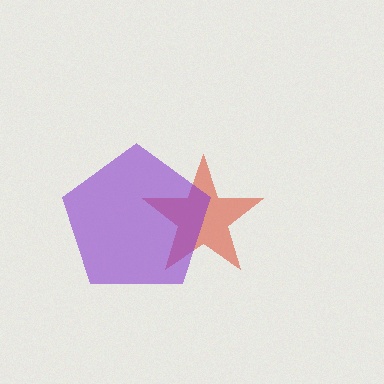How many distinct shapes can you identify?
There are 2 distinct shapes: a red star, a purple pentagon.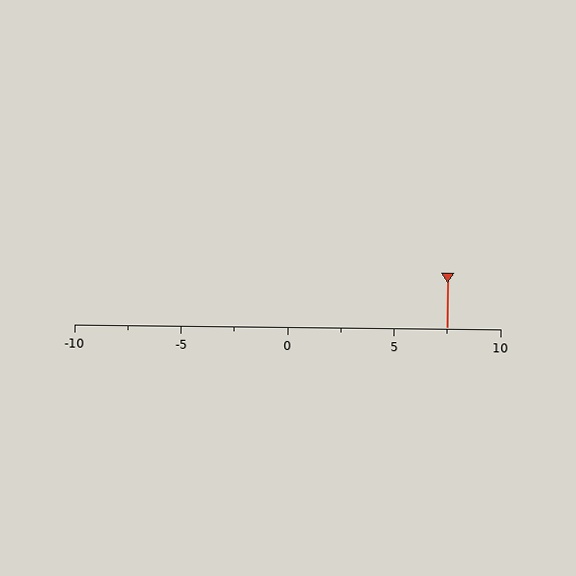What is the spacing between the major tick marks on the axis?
The major ticks are spaced 5 apart.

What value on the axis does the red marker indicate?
The marker indicates approximately 7.5.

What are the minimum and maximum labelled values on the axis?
The axis runs from -10 to 10.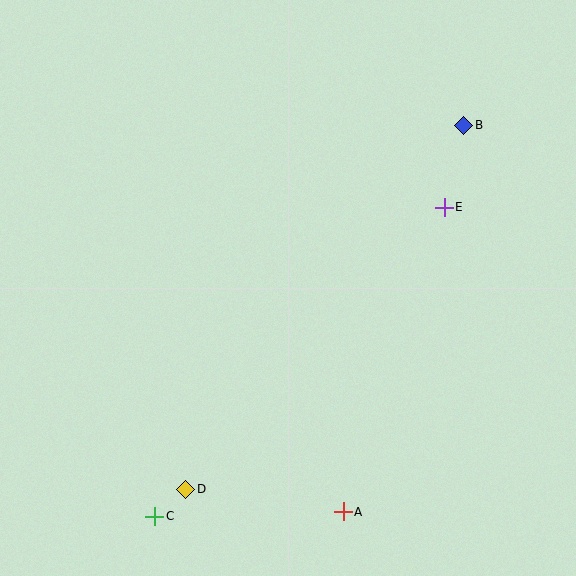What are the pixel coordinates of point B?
Point B is at (464, 125).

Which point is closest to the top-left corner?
Point B is closest to the top-left corner.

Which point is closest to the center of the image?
Point E at (444, 207) is closest to the center.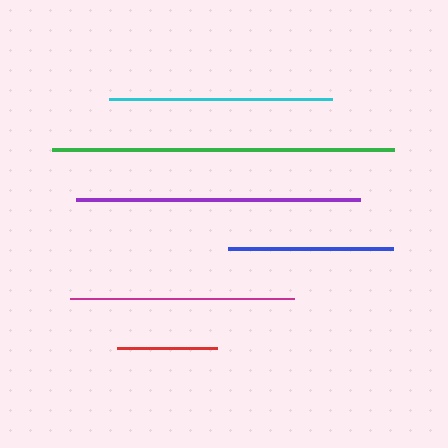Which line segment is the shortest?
The red line is the shortest at approximately 100 pixels.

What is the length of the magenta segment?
The magenta segment is approximately 224 pixels long.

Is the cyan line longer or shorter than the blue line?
The cyan line is longer than the blue line.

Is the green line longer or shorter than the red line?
The green line is longer than the red line.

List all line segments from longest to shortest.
From longest to shortest: green, purple, magenta, cyan, blue, red.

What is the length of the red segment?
The red segment is approximately 100 pixels long.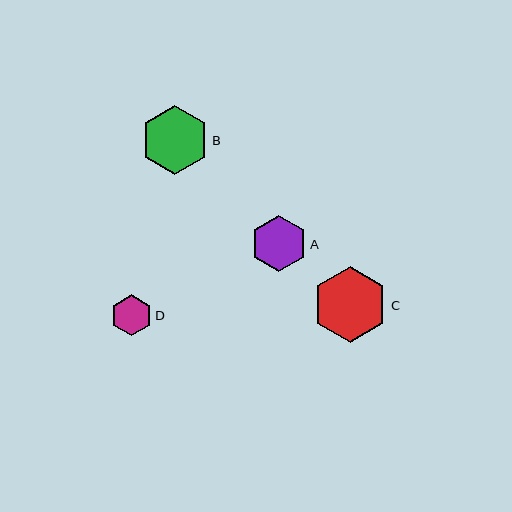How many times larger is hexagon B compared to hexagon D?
Hexagon B is approximately 1.7 times the size of hexagon D.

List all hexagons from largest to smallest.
From largest to smallest: C, B, A, D.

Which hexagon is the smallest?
Hexagon D is the smallest with a size of approximately 41 pixels.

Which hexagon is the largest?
Hexagon C is the largest with a size of approximately 76 pixels.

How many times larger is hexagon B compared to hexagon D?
Hexagon B is approximately 1.7 times the size of hexagon D.